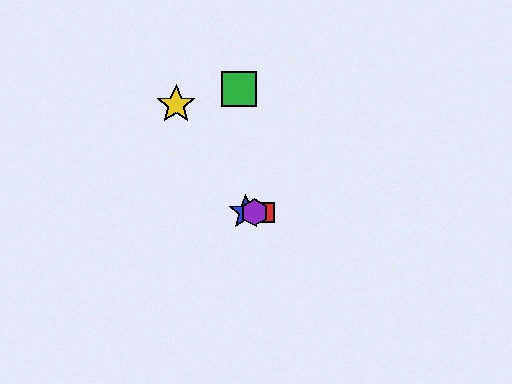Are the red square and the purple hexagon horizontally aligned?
Yes, both are at y≈212.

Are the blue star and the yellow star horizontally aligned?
No, the blue star is at y≈212 and the yellow star is at y≈105.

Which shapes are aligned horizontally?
The red square, the blue star, the purple hexagon are aligned horizontally.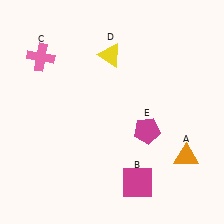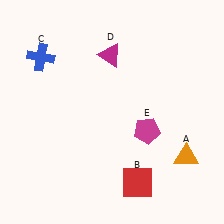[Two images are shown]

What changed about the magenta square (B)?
In Image 1, B is magenta. In Image 2, it changed to red.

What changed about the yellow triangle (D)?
In Image 1, D is yellow. In Image 2, it changed to magenta.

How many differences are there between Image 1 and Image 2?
There are 3 differences between the two images.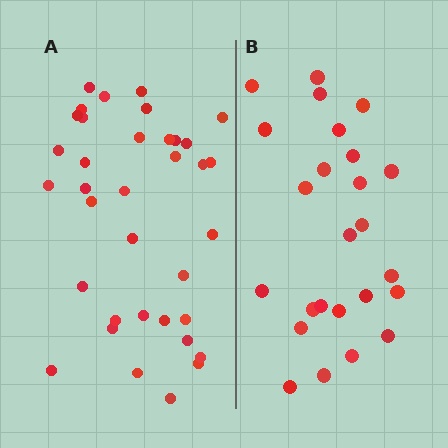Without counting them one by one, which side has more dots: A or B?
Region A (the left region) has more dots.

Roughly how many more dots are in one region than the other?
Region A has roughly 12 or so more dots than region B.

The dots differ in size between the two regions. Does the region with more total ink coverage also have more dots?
No. Region B has more total ink coverage because its dots are larger, but region A actually contains more individual dots. Total area can be misleading — the number of items is what matters here.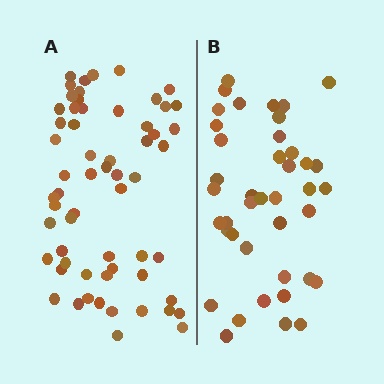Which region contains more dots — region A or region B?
Region A (the left region) has more dots.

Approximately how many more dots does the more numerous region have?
Region A has approximately 20 more dots than region B.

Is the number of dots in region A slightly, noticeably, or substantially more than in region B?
Region A has substantially more. The ratio is roughly 1.5 to 1.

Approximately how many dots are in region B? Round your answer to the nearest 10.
About 40 dots. (The exact count is 41, which rounds to 40.)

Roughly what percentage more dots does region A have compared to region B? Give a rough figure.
About 45% more.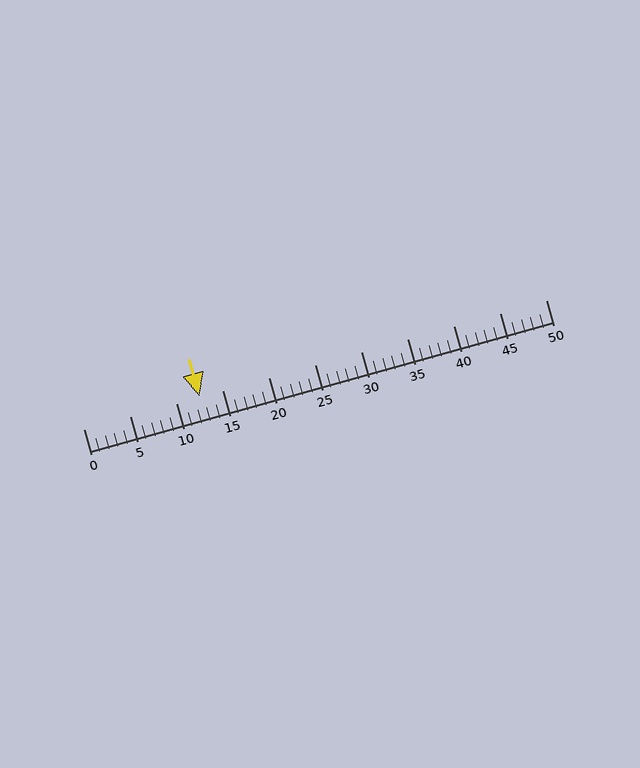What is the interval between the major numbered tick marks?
The major tick marks are spaced 5 units apart.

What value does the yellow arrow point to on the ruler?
The yellow arrow points to approximately 12.